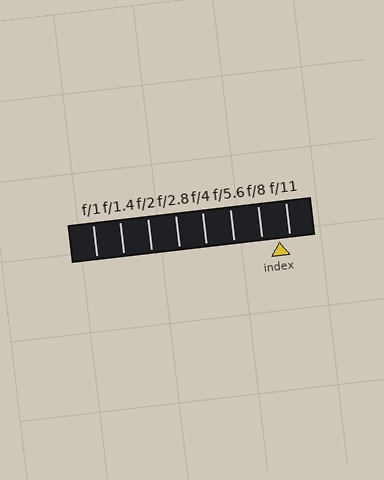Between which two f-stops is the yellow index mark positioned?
The index mark is between f/8 and f/11.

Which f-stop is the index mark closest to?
The index mark is closest to f/11.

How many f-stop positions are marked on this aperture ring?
There are 8 f-stop positions marked.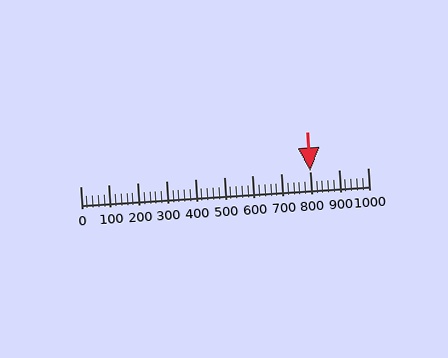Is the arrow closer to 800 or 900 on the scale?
The arrow is closer to 800.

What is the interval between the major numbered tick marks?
The major tick marks are spaced 100 units apart.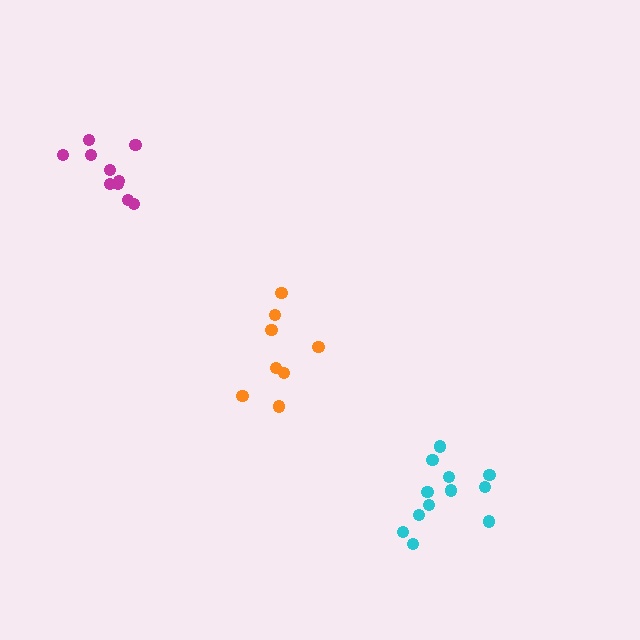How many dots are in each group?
Group 1: 8 dots, Group 2: 10 dots, Group 3: 12 dots (30 total).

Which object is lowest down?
The cyan cluster is bottommost.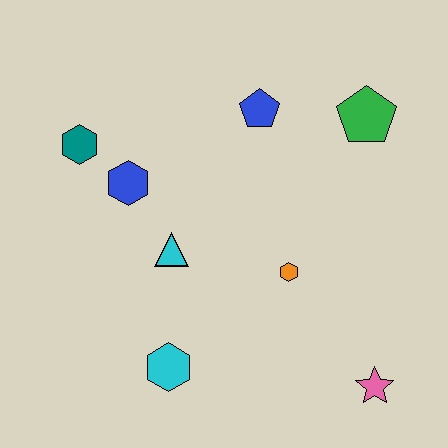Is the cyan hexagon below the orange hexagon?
Yes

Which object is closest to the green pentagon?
The blue pentagon is closest to the green pentagon.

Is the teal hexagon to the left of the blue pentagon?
Yes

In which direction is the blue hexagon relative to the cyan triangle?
The blue hexagon is above the cyan triangle.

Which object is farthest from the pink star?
The teal hexagon is farthest from the pink star.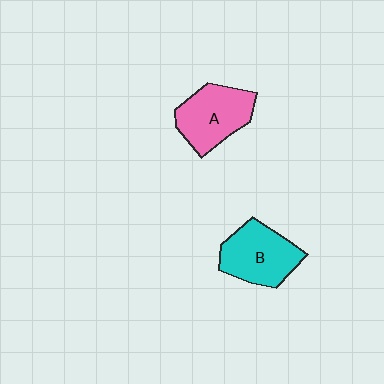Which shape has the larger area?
Shape B (cyan).